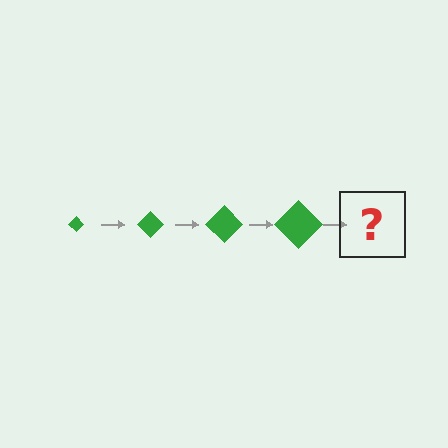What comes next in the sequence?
The next element should be a green diamond, larger than the previous one.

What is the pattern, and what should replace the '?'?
The pattern is that the diamond gets progressively larger each step. The '?' should be a green diamond, larger than the previous one.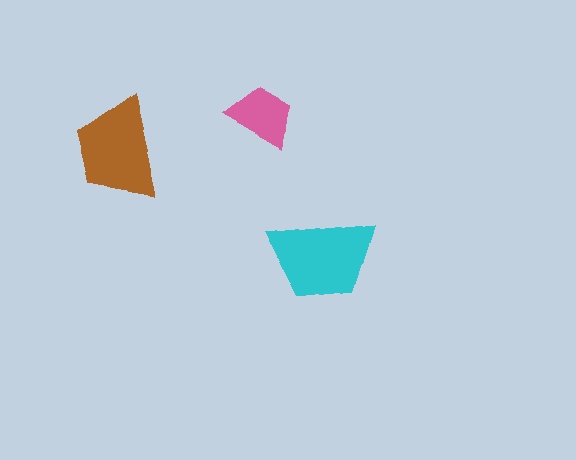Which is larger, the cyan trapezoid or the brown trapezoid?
The cyan one.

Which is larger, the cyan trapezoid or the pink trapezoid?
The cyan one.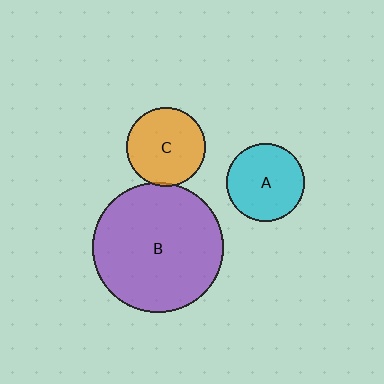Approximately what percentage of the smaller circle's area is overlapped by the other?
Approximately 5%.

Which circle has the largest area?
Circle B (purple).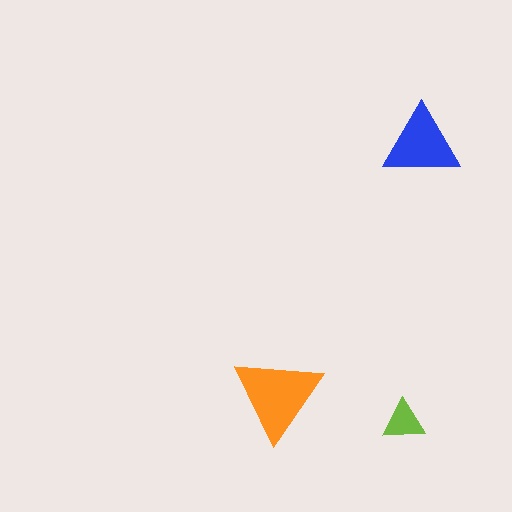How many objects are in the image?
There are 3 objects in the image.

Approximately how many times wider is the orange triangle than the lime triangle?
About 2 times wider.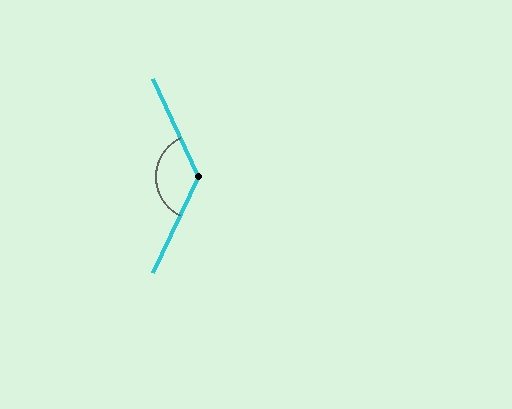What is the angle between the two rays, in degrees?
Approximately 129 degrees.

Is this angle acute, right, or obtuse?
It is obtuse.